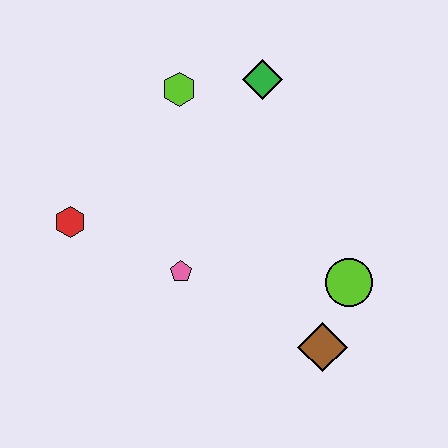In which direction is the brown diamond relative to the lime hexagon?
The brown diamond is below the lime hexagon.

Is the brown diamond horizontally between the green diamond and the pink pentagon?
No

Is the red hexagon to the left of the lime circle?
Yes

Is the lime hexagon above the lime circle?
Yes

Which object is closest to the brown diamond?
The lime circle is closest to the brown diamond.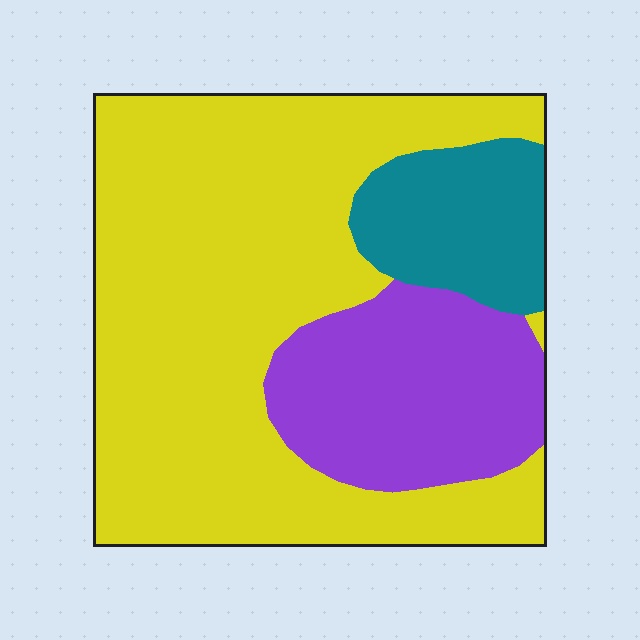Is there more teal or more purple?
Purple.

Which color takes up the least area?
Teal, at roughly 15%.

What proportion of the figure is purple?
Purple takes up about one fifth (1/5) of the figure.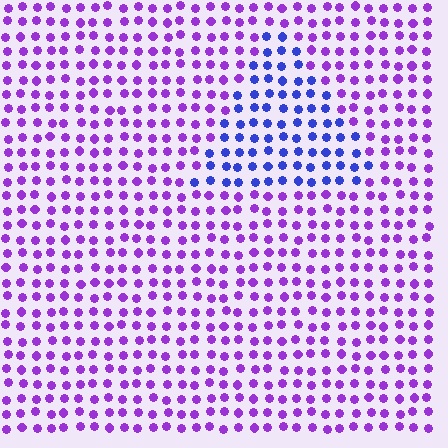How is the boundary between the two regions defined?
The boundary is defined purely by a slight shift in hue (about 44 degrees). Spacing, size, and orientation are identical on both sides.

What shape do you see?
I see a triangle.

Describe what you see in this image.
The image is filled with small purple elements in a uniform arrangement. A triangle-shaped region is visible where the elements are tinted to a slightly different hue, forming a subtle color boundary.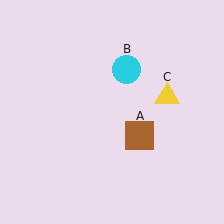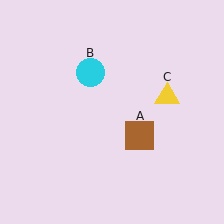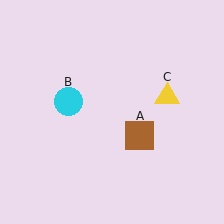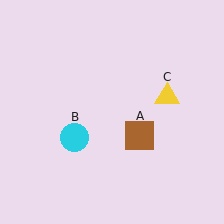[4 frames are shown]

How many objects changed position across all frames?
1 object changed position: cyan circle (object B).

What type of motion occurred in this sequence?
The cyan circle (object B) rotated counterclockwise around the center of the scene.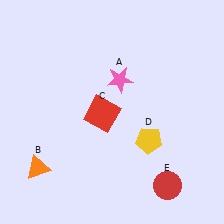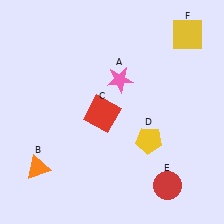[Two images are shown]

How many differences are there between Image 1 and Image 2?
There is 1 difference between the two images.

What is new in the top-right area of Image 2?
A yellow square (F) was added in the top-right area of Image 2.